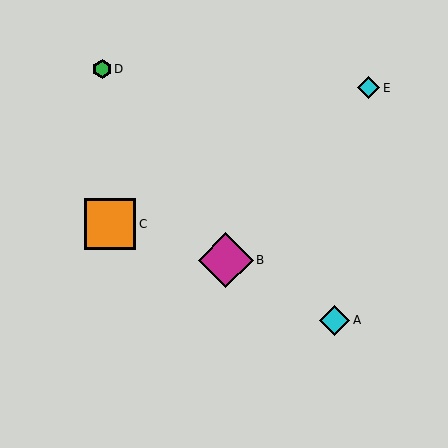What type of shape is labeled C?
Shape C is an orange square.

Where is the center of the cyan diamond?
The center of the cyan diamond is at (335, 320).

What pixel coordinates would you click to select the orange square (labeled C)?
Click at (110, 224) to select the orange square C.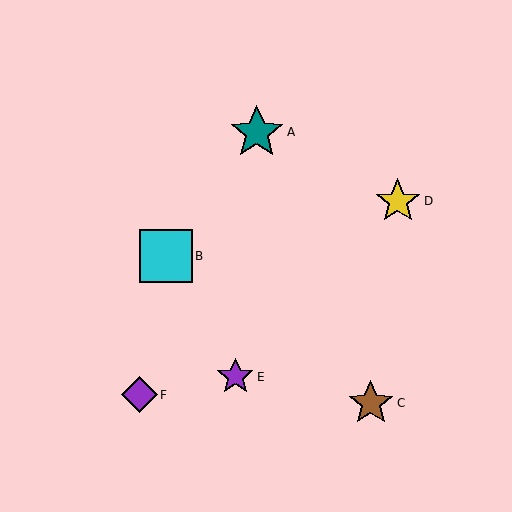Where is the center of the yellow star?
The center of the yellow star is at (398, 201).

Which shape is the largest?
The teal star (labeled A) is the largest.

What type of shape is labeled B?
Shape B is a cyan square.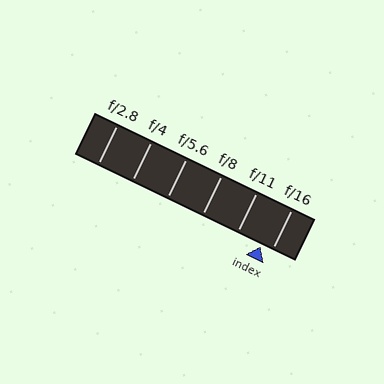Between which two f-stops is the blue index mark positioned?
The index mark is between f/11 and f/16.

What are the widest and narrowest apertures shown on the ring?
The widest aperture shown is f/2.8 and the narrowest is f/16.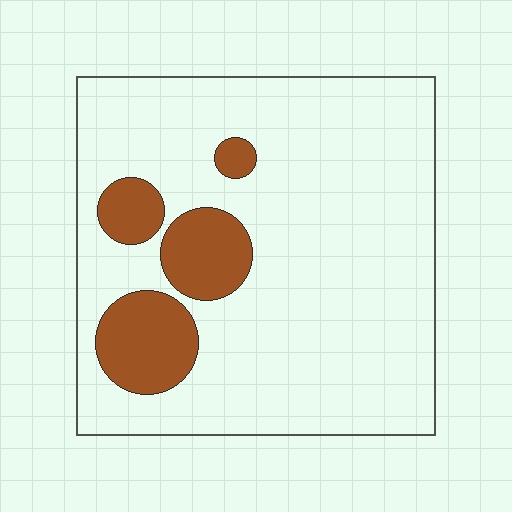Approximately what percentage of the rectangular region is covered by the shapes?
Approximately 15%.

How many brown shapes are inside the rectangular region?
4.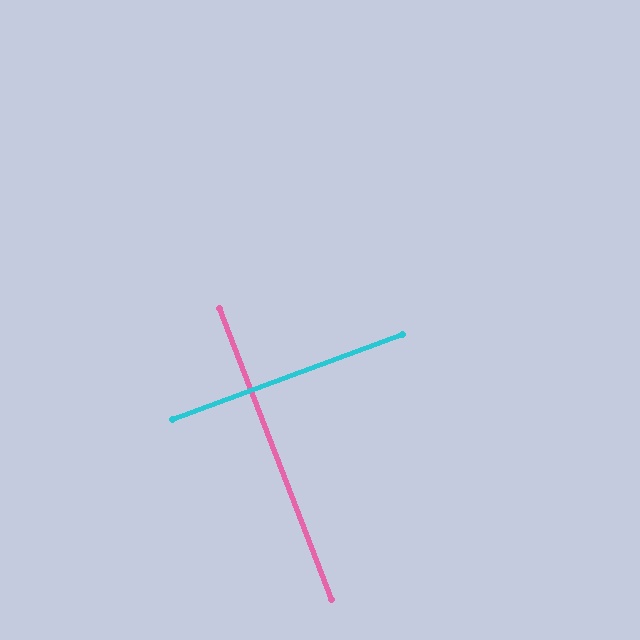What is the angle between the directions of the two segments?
Approximately 89 degrees.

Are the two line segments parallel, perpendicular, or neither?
Perpendicular — they meet at approximately 89°.